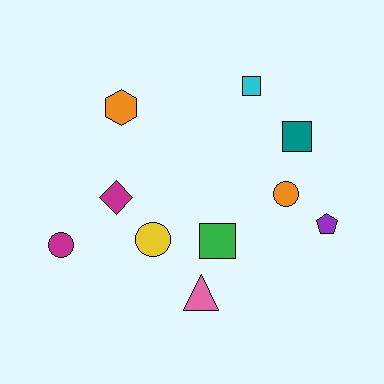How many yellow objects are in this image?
There is 1 yellow object.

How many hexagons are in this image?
There is 1 hexagon.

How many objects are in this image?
There are 10 objects.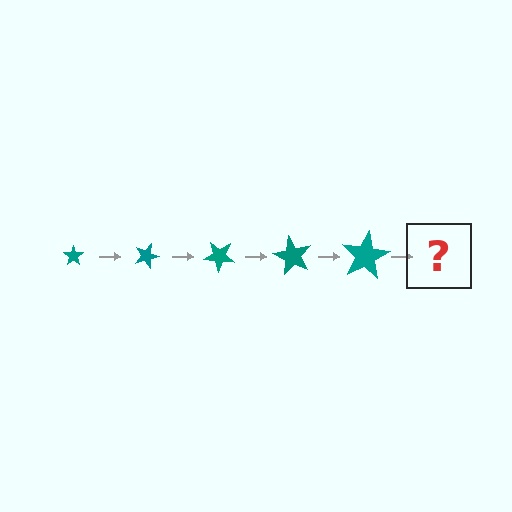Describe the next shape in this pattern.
It should be a star, larger than the previous one and rotated 100 degrees from the start.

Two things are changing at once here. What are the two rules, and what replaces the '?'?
The two rules are that the star grows larger each step and it rotates 20 degrees each step. The '?' should be a star, larger than the previous one and rotated 100 degrees from the start.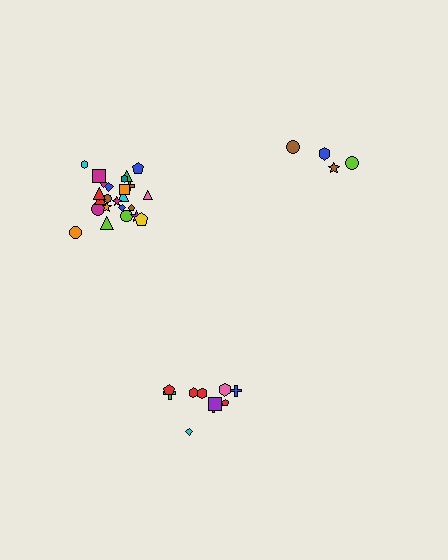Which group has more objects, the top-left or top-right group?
The top-left group.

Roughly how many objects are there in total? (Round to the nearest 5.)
Roughly 40 objects in total.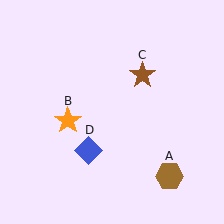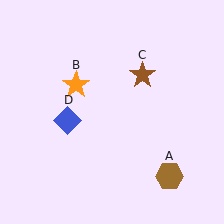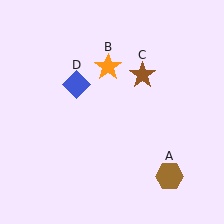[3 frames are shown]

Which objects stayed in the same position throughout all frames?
Brown hexagon (object A) and brown star (object C) remained stationary.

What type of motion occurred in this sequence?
The orange star (object B), blue diamond (object D) rotated clockwise around the center of the scene.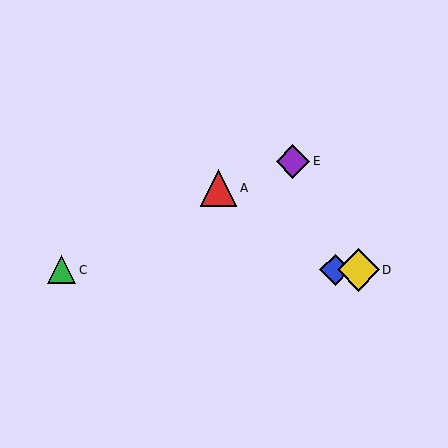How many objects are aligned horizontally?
3 objects (B, C, D) are aligned horizontally.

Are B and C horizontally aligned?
Yes, both are at y≈270.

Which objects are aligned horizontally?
Objects B, C, D are aligned horizontally.